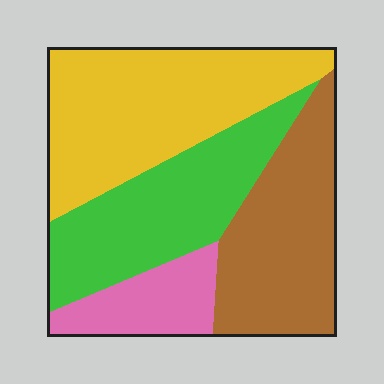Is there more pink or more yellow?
Yellow.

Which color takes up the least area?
Pink, at roughly 10%.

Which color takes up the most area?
Yellow, at roughly 35%.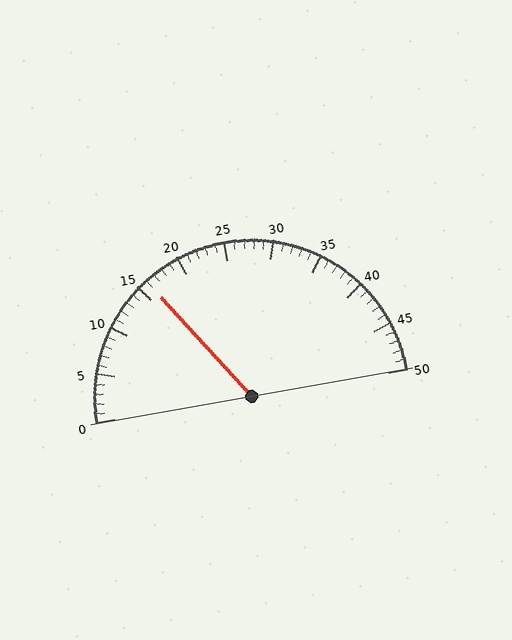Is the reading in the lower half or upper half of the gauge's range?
The reading is in the lower half of the range (0 to 50).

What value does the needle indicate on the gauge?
The needle indicates approximately 16.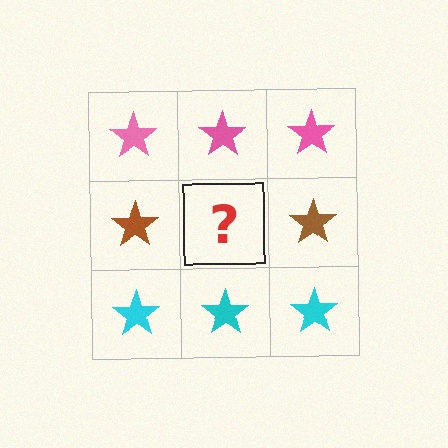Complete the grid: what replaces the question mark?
The question mark should be replaced with a brown star.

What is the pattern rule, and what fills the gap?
The rule is that each row has a consistent color. The gap should be filled with a brown star.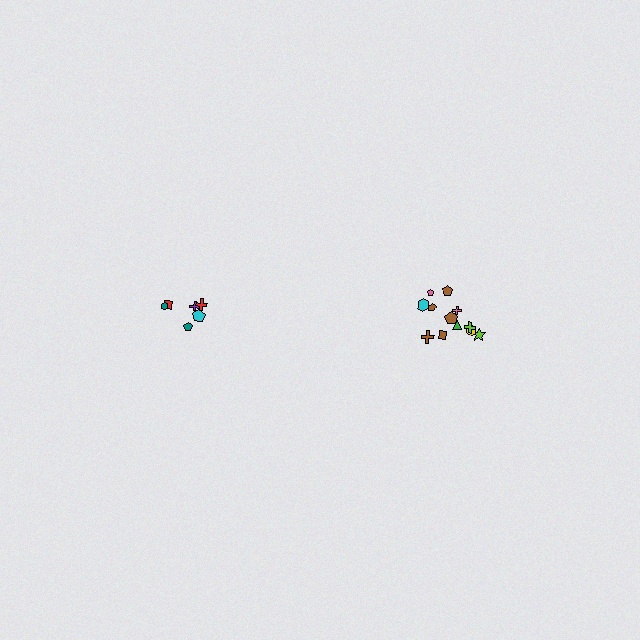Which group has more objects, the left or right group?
The right group.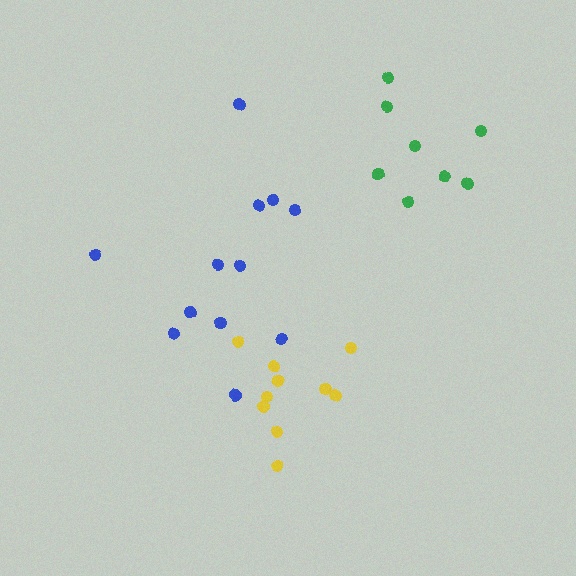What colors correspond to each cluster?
The clusters are colored: green, yellow, blue.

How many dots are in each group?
Group 1: 8 dots, Group 2: 10 dots, Group 3: 12 dots (30 total).